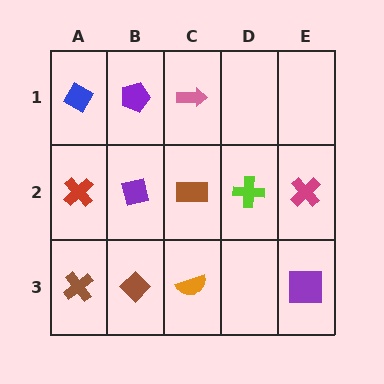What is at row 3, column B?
A brown diamond.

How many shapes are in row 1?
3 shapes.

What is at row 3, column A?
A brown cross.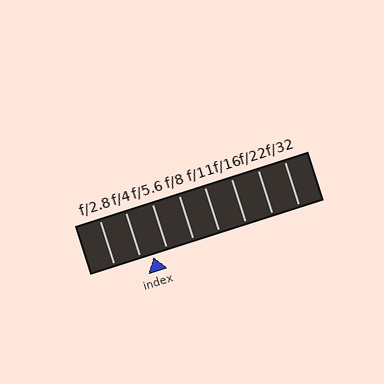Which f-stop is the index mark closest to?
The index mark is closest to f/4.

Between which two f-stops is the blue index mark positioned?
The index mark is between f/4 and f/5.6.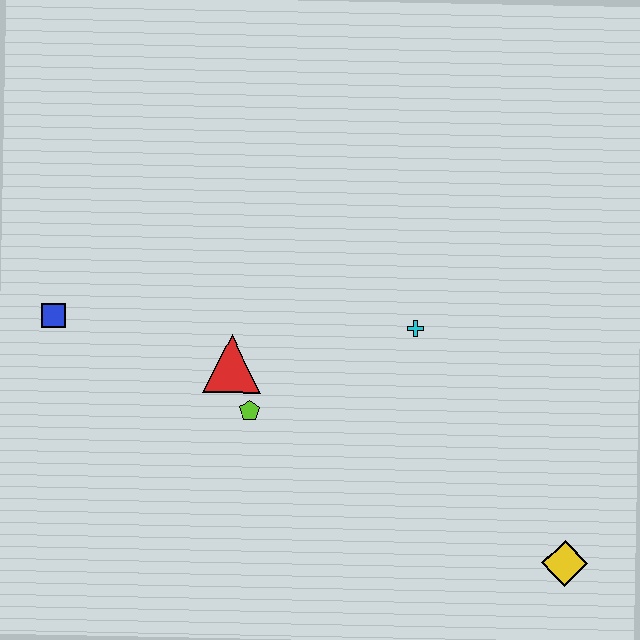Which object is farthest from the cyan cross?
The blue square is farthest from the cyan cross.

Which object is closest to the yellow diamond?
The cyan cross is closest to the yellow diamond.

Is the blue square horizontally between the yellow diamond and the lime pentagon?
No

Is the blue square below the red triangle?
No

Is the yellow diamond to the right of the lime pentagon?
Yes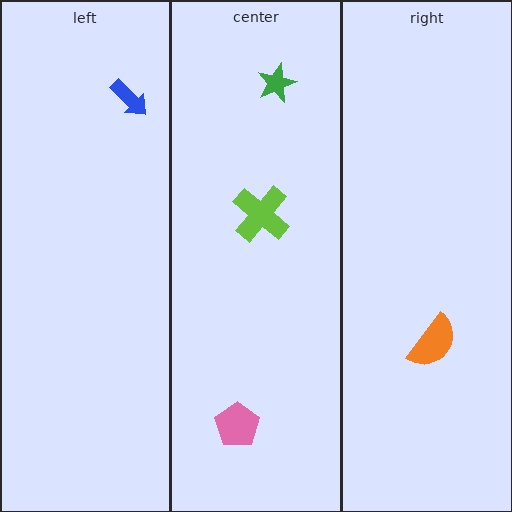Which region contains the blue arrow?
The left region.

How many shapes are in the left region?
1.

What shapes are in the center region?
The pink pentagon, the green star, the lime cross.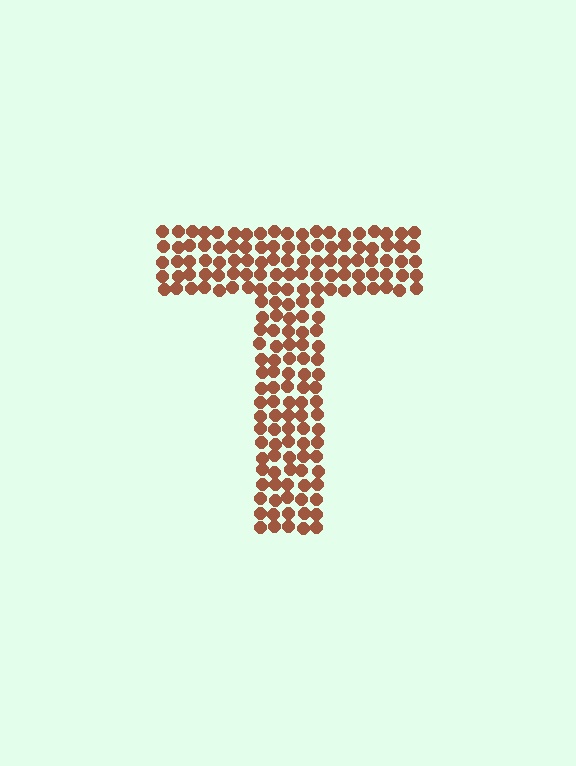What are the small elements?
The small elements are circles.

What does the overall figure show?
The overall figure shows the letter T.